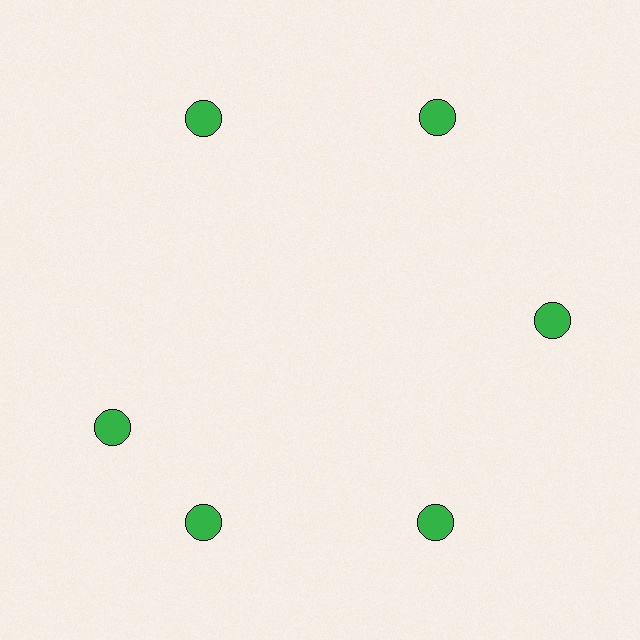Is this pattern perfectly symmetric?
No. The 6 green circles are arranged in a ring, but one element near the 9 o'clock position is rotated out of alignment along the ring, breaking the 6-fold rotational symmetry.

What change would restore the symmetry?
The symmetry would be restored by rotating it back into even spacing with its neighbors so that all 6 circles sit at equal angles and equal distance from the center.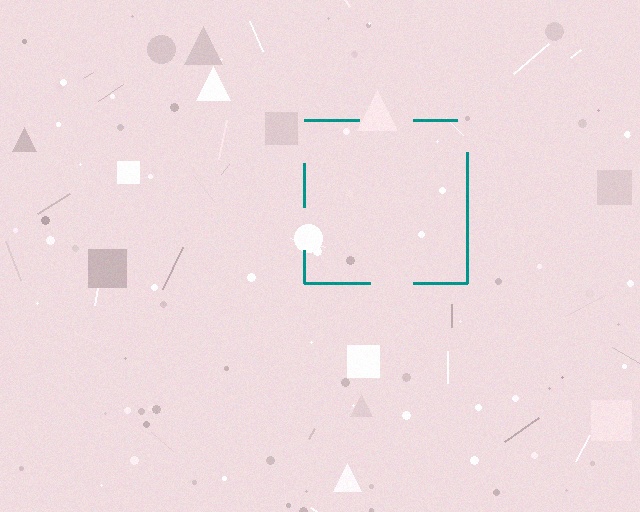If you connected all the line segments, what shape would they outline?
They would outline a square.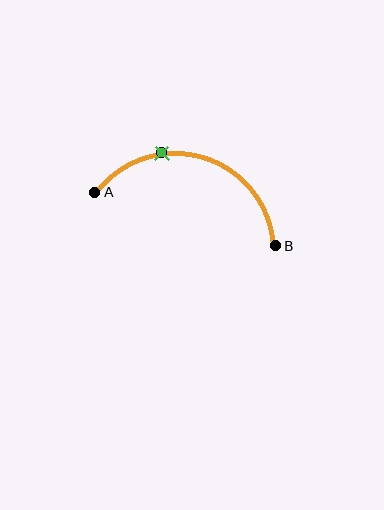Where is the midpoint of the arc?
The arc midpoint is the point on the curve farthest from the straight line joining A and B. It sits above that line.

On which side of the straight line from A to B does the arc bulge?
The arc bulges above the straight line connecting A and B.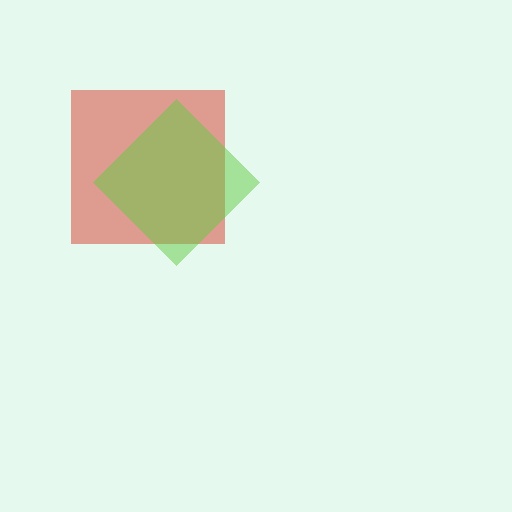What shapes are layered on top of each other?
The layered shapes are: a red square, a lime diamond.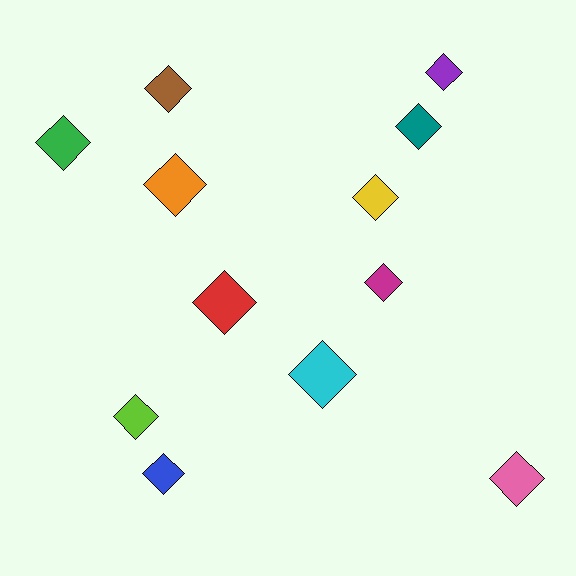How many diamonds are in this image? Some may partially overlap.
There are 12 diamonds.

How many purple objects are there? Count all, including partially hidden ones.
There is 1 purple object.